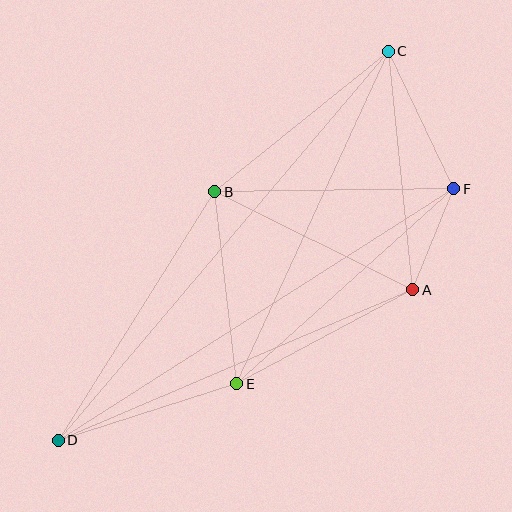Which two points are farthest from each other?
Points C and D are farthest from each other.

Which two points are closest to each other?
Points A and F are closest to each other.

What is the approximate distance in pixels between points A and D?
The distance between A and D is approximately 385 pixels.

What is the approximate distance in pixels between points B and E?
The distance between B and E is approximately 193 pixels.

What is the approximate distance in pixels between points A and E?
The distance between A and E is approximately 199 pixels.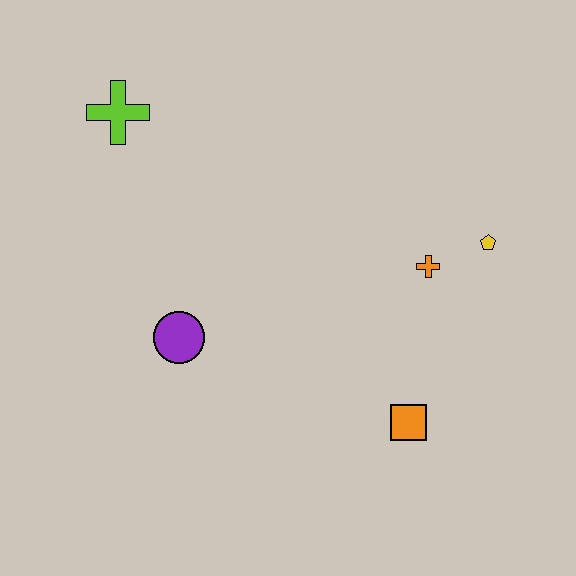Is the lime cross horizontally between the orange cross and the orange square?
No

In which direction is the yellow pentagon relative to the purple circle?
The yellow pentagon is to the right of the purple circle.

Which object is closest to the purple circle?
The lime cross is closest to the purple circle.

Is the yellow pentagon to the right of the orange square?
Yes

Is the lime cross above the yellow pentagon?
Yes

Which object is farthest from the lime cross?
The orange square is farthest from the lime cross.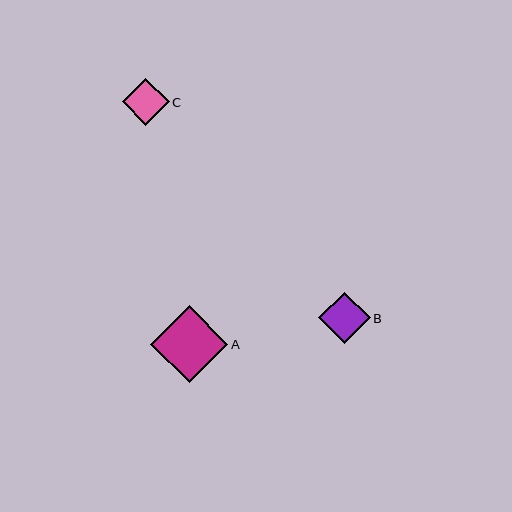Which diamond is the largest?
Diamond A is the largest with a size of approximately 77 pixels.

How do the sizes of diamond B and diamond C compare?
Diamond B and diamond C are approximately the same size.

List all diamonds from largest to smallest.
From largest to smallest: A, B, C.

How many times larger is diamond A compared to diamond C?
Diamond A is approximately 1.6 times the size of diamond C.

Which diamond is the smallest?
Diamond C is the smallest with a size of approximately 47 pixels.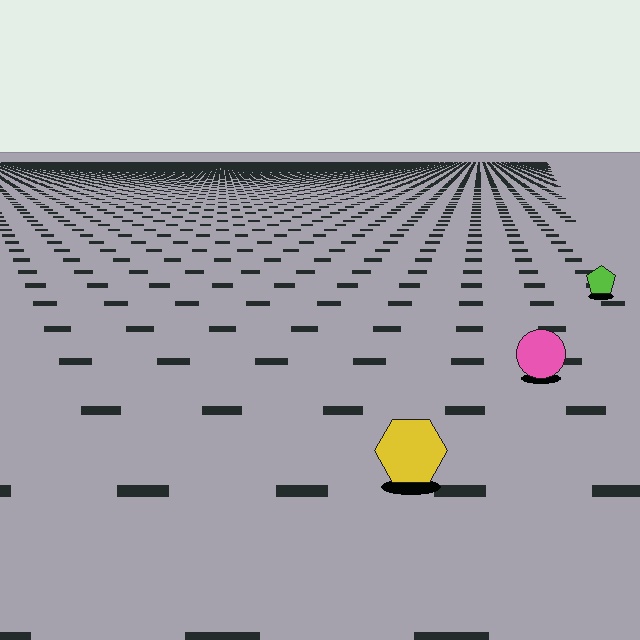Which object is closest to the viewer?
The yellow hexagon is closest. The texture marks near it are larger and more spread out.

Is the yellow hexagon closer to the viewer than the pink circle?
Yes. The yellow hexagon is closer — you can tell from the texture gradient: the ground texture is coarser near it.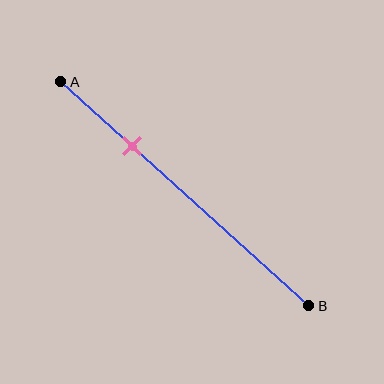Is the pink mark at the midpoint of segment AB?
No, the mark is at about 30% from A, not at the 50% midpoint.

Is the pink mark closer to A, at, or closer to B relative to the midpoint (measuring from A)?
The pink mark is closer to point A than the midpoint of segment AB.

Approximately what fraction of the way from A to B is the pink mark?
The pink mark is approximately 30% of the way from A to B.